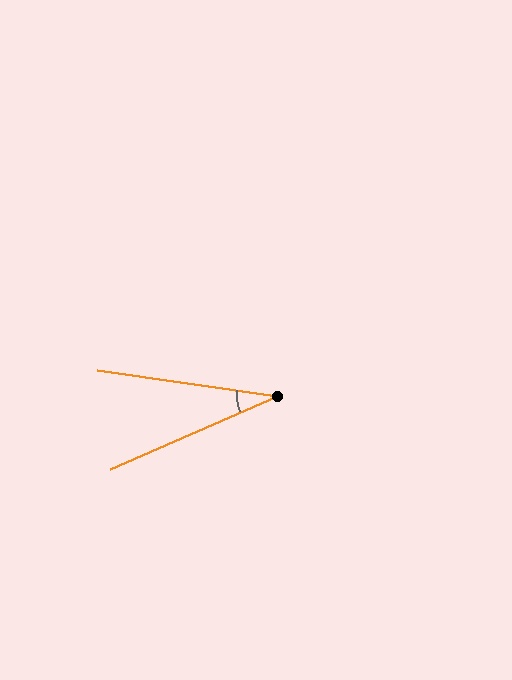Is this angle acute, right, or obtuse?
It is acute.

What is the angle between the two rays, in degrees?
Approximately 32 degrees.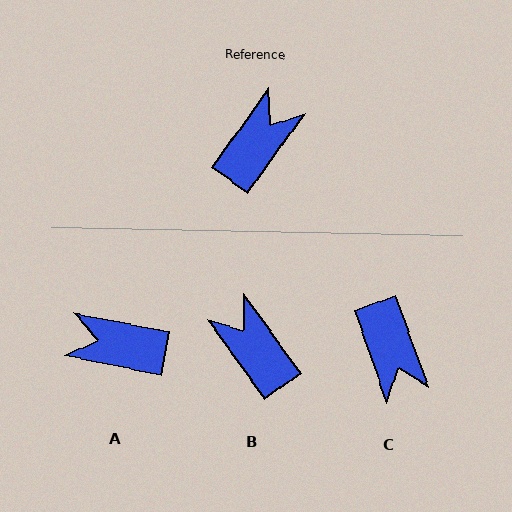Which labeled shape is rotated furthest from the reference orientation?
C, about 125 degrees away.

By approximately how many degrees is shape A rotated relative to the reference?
Approximately 114 degrees counter-clockwise.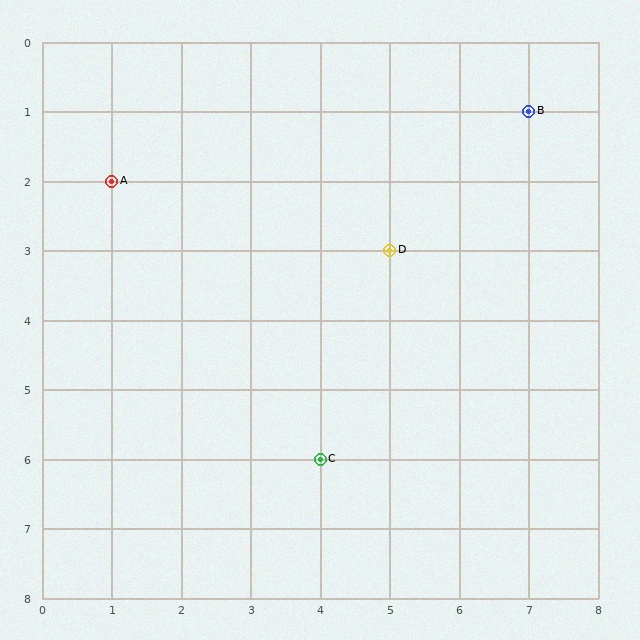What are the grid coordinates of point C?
Point C is at grid coordinates (4, 6).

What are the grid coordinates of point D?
Point D is at grid coordinates (5, 3).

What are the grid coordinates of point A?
Point A is at grid coordinates (1, 2).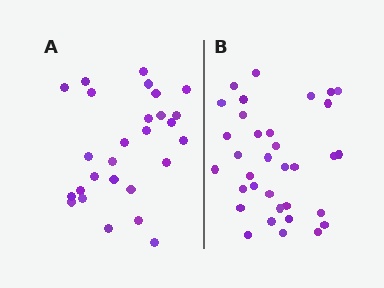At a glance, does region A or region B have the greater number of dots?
Region B (the right region) has more dots.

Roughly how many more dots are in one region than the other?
Region B has roughly 8 or so more dots than region A.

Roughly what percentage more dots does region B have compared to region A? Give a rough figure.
About 25% more.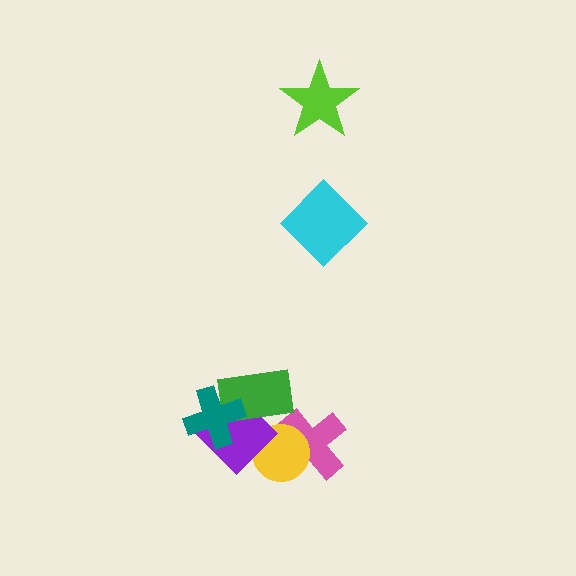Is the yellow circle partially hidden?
Yes, it is partially covered by another shape.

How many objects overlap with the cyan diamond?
0 objects overlap with the cyan diamond.